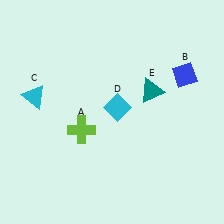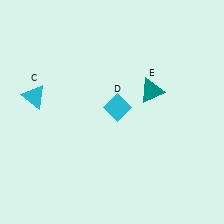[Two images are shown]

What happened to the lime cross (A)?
The lime cross (A) was removed in Image 2. It was in the bottom-left area of Image 1.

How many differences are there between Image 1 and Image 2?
There are 2 differences between the two images.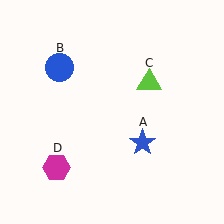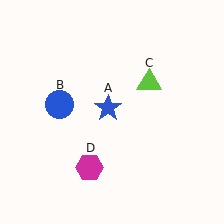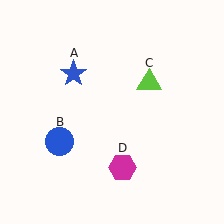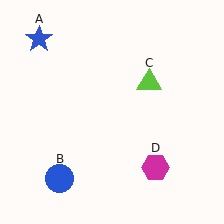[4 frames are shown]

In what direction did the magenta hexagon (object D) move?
The magenta hexagon (object D) moved right.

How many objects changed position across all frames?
3 objects changed position: blue star (object A), blue circle (object B), magenta hexagon (object D).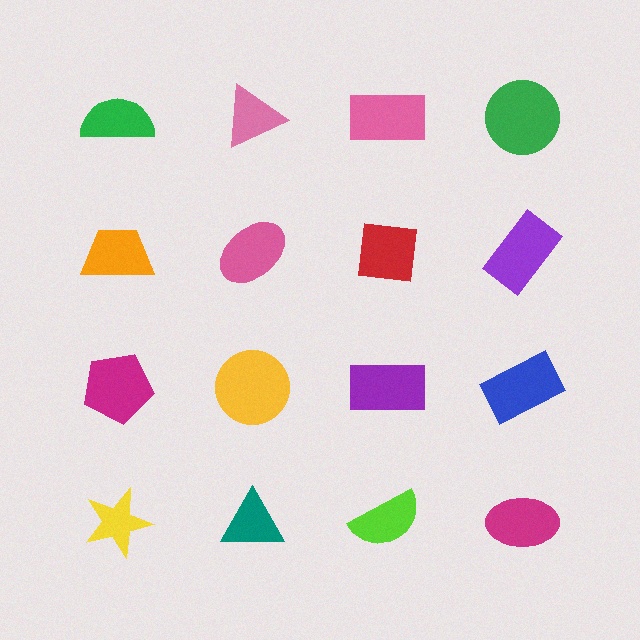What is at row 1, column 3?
A pink rectangle.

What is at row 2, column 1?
An orange trapezoid.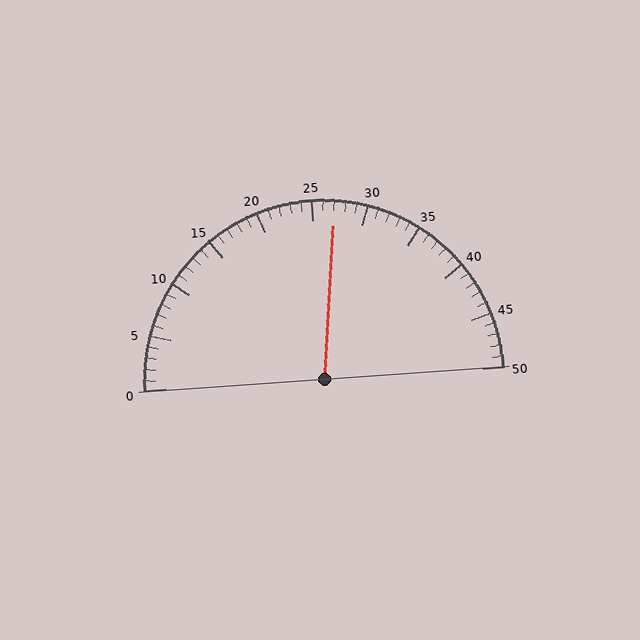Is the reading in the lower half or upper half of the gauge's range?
The reading is in the upper half of the range (0 to 50).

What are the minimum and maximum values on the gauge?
The gauge ranges from 0 to 50.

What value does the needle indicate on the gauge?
The needle indicates approximately 27.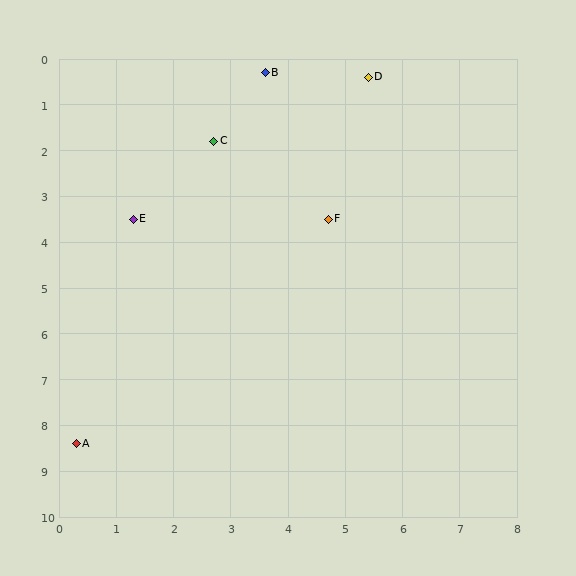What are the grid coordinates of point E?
Point E is at approximately (1.3, 3.5).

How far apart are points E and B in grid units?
Points E and B are about 3.9 grid units apart.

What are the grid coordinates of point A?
Point A is at approximately (0.3, 8.4).